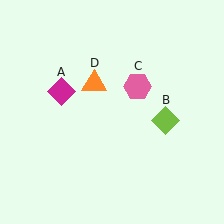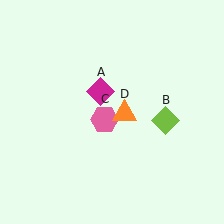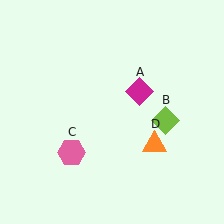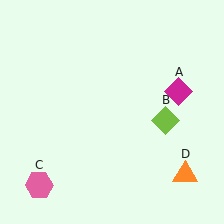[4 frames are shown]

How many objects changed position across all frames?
3 objects changed position: magenta diamond (object A), pink hexagon (object C), orange triangle (object D).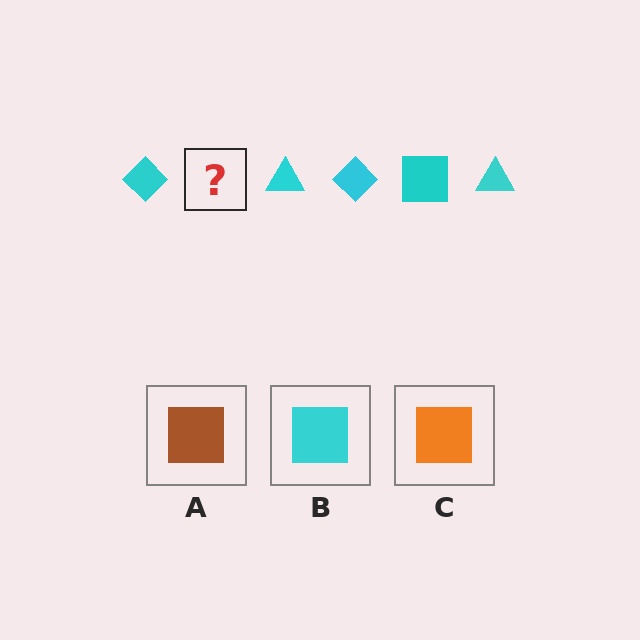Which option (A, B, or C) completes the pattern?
B.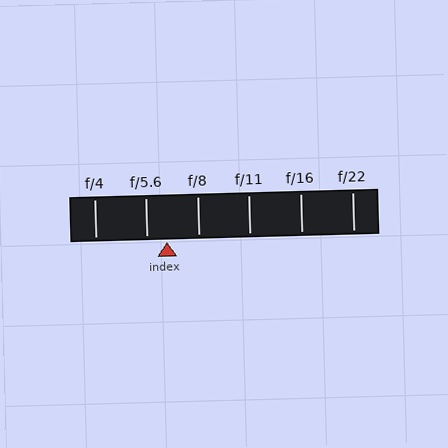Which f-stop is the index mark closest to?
The index mark is closest to f/5.6.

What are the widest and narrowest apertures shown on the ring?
The widest aperture shown is f/4 and the narrowest is f/22.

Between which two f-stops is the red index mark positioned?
The index mark is between f/5.6 and f/8.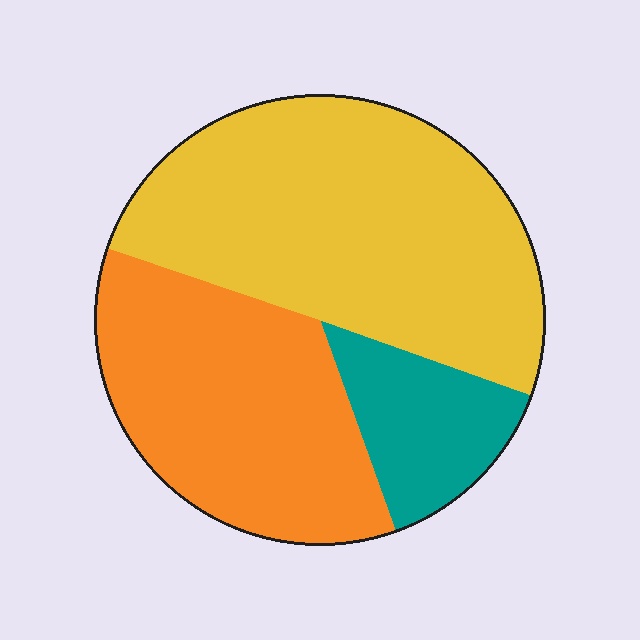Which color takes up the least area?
Teal, at roughly 15%.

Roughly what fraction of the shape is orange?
Orange covers about 35% of the shape.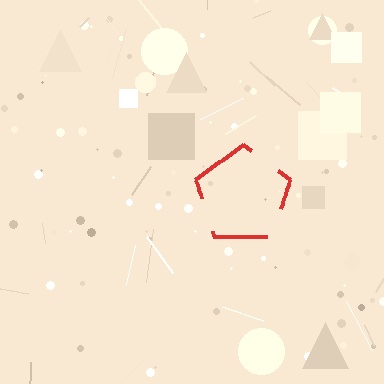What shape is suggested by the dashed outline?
The dashed outline suggests a pentagon.